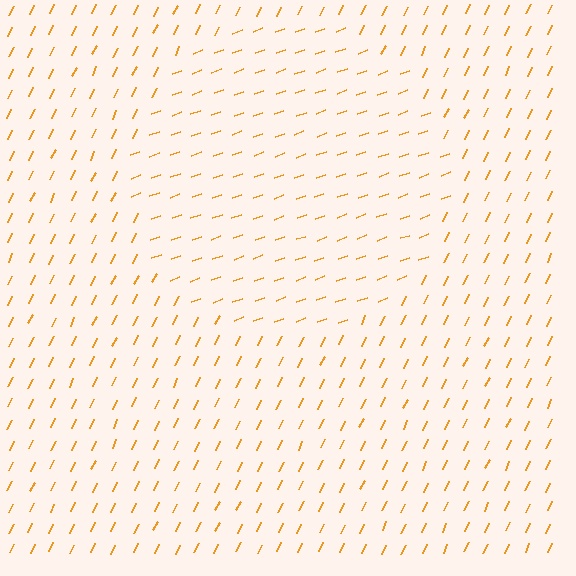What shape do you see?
I see a circle.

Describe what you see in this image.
The image is filled with small orange line segments. A circle region in the image has lines oriented differently from the surrounding lines, creating a visible texture boundary.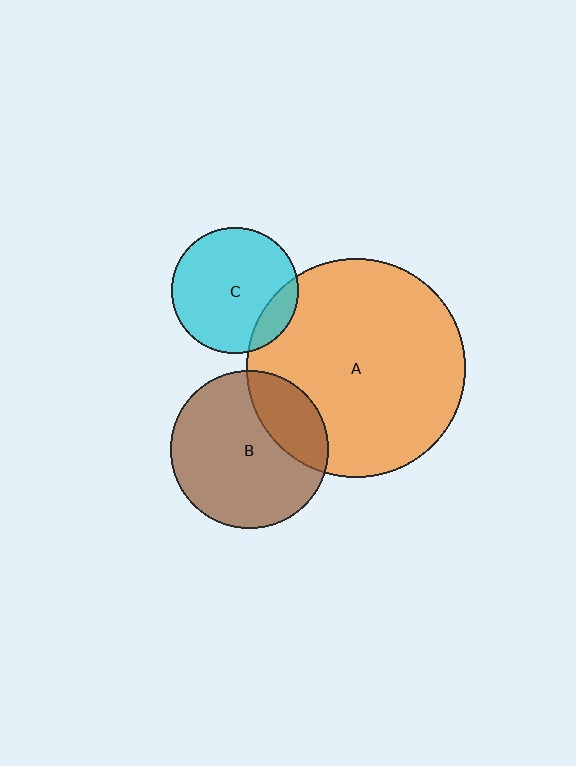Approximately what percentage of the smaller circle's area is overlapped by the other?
Approximately 25%.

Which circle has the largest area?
Circle A (orange).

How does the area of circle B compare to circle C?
Approximately 1.6 times.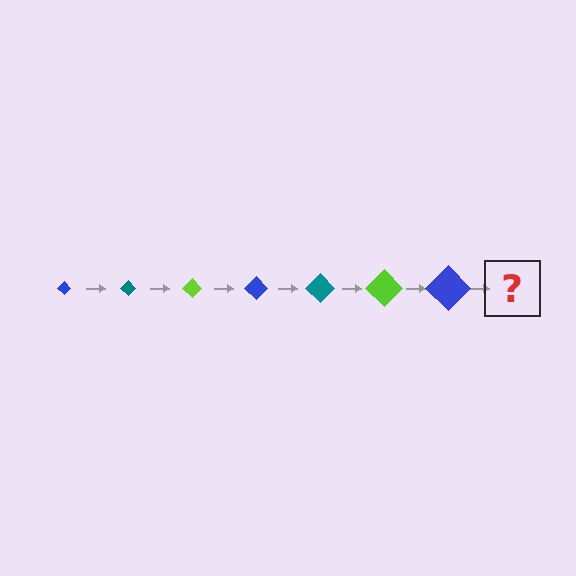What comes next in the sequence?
The next element should be a teal diamond, larger than the previous one.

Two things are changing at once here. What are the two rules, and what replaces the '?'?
The two rules are that the diamond grows larger each step and the color cycles through blue, teal, and lime. The '?' should be a teal diamond, larger than the previous one.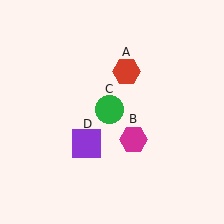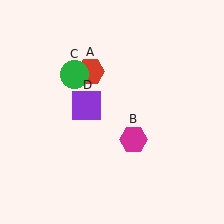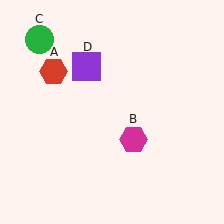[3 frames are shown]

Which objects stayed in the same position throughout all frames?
Magenta hexagon (object B) remained stationary.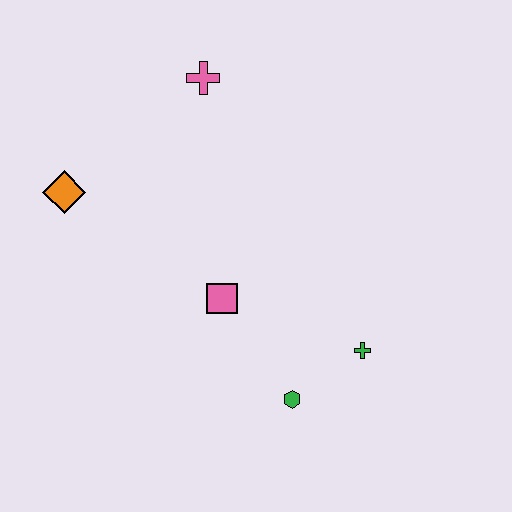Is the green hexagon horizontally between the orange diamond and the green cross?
Yes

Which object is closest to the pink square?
The green hexagon is closest to the pink square.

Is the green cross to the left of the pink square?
No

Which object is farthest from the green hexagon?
The pink cross is farthest from the green hexagon.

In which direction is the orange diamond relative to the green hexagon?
The orange diamond is to the left of the green hexagon.